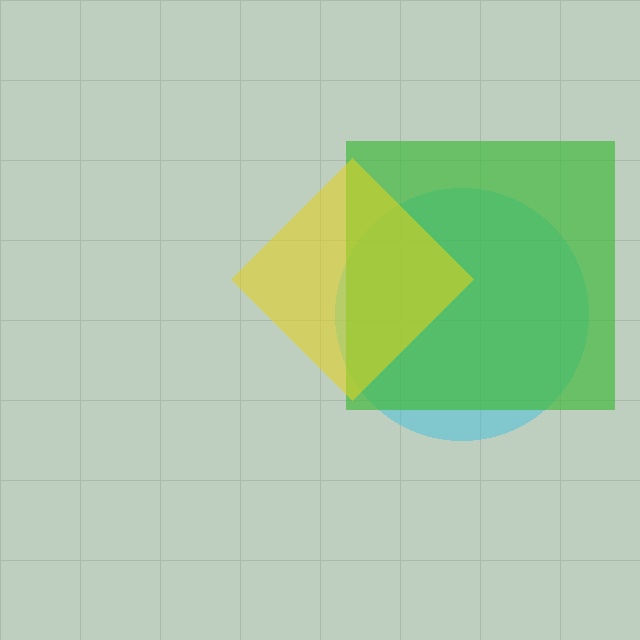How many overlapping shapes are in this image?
There are 3 overlapping shapes in the image.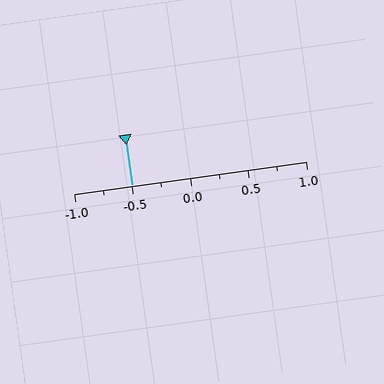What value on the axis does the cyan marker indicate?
The marker indicates approximately -0.5.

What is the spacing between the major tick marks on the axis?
The major ticks are spaced 0.5 apart.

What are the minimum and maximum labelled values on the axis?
The axis runs from -1.0 to 1.0.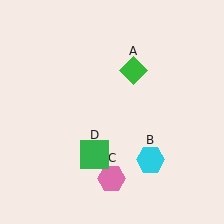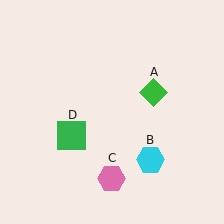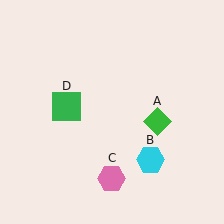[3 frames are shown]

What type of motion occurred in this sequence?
The green diamond (object A), green square (object D) rotated clockwise around the center of the scene.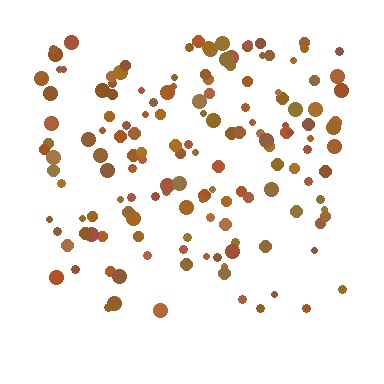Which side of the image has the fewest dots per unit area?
The bottom.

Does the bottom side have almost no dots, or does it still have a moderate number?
Still a moderate number, just noticeably fewer than the top.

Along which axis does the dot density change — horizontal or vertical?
Vertical.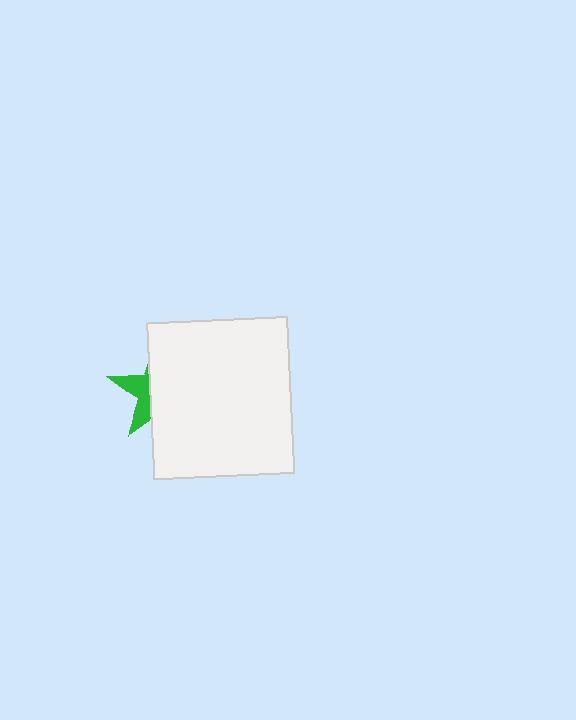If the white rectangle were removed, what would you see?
You would see the complete green star.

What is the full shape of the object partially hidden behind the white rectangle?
The partially hidden object is a green star.